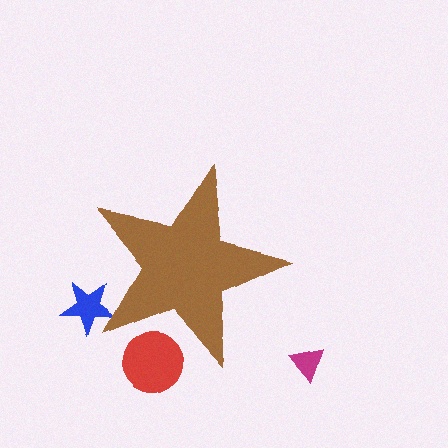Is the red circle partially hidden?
Yes, the red circle is partially hidden behind the brown star.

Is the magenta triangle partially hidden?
No, the magenta triangle is fully visible.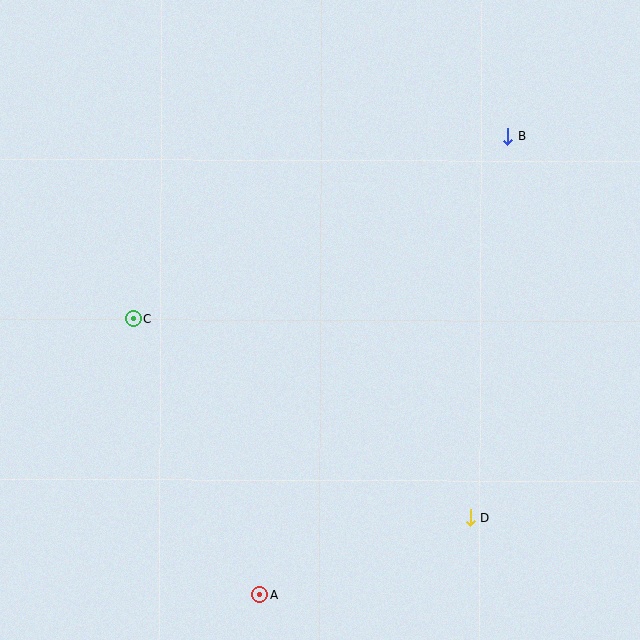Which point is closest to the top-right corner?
Point B is closest to the top-right corner.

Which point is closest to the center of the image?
Point C at (133, 319) is closest to the center.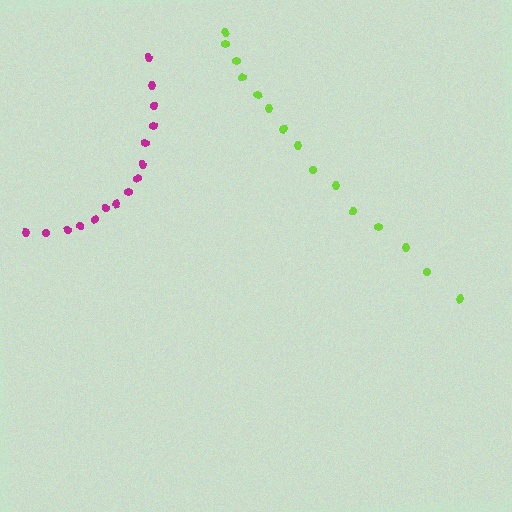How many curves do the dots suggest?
There are 2 distinct paths.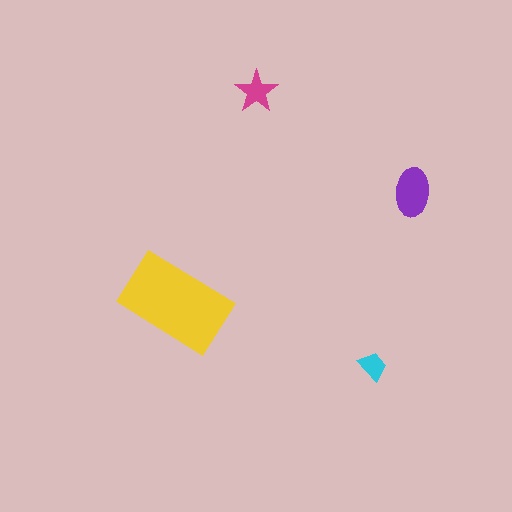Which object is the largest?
The yellow rectangle.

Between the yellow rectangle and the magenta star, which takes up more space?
The yellow rectangle.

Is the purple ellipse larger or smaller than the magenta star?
Larger.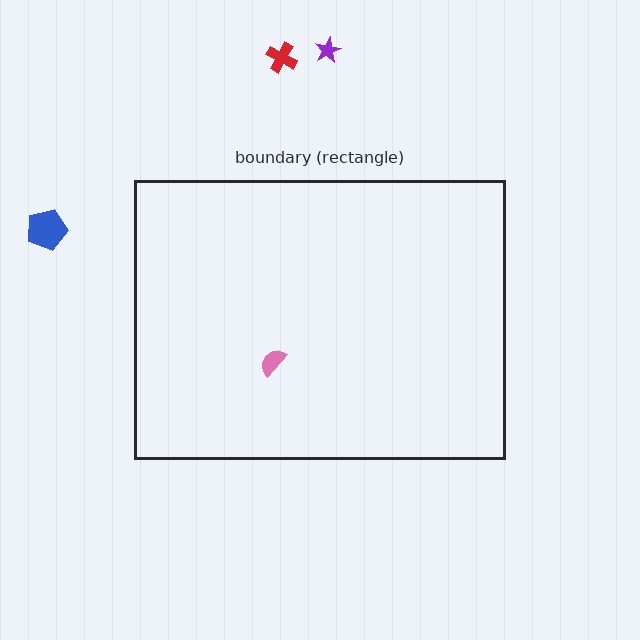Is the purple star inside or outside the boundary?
Outside.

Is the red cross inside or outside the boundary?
Outside.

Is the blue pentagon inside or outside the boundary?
Outside.